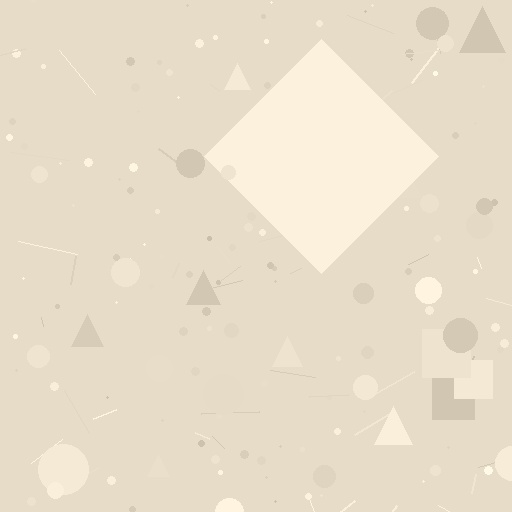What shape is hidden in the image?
A diamond is hidden in the image.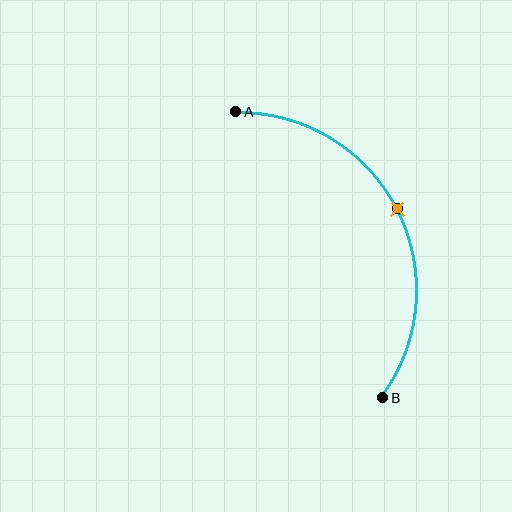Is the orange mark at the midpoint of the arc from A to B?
Yes. The orange mark lies on the arc at equal arc-length from both A and B — it is the arc midpoint.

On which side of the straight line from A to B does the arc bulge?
The arc bulges to the right of the straight line connecting A and B.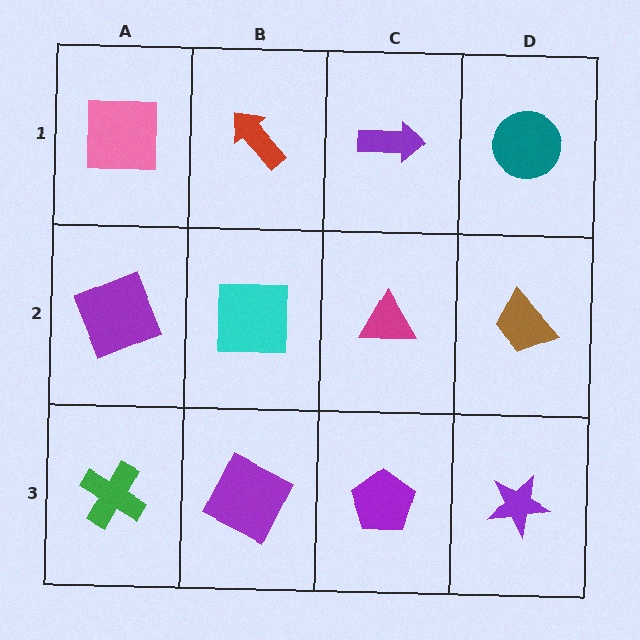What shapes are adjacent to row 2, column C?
A purple arrow (row 1, column C), a purple pentagon (row 3, column C), a cyan square (row 2, column B), a brown trapezoid (row 2, column D).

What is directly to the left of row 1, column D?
A purple arrow.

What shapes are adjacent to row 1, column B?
A cyan square (row 2, column B), a pink square (row 1, column A), a purple arrow (row 1, column C).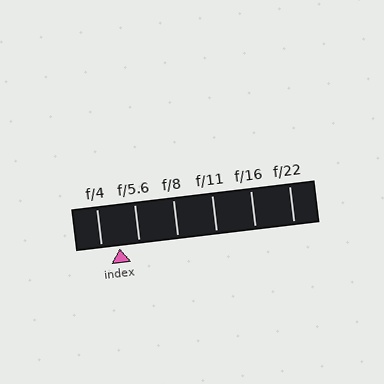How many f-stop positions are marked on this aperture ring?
There are 6 f-stop positions marked.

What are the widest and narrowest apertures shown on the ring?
The widest aperture shown is f/4 and the narrowest is f/22.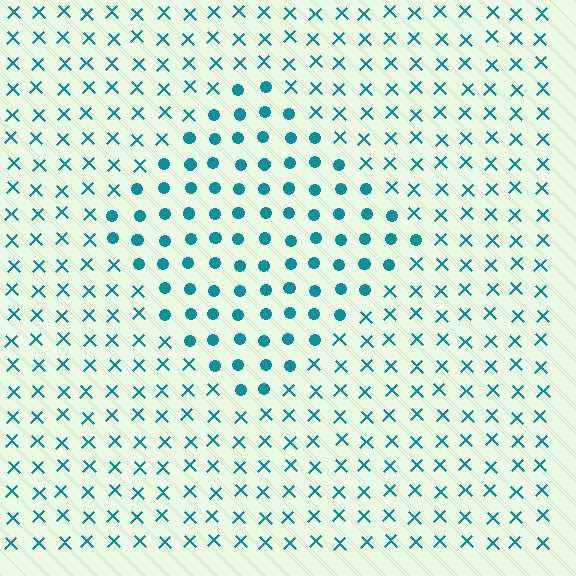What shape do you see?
I see a diamond.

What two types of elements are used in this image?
The image uses circles inside the diamond region and X marks outside it.